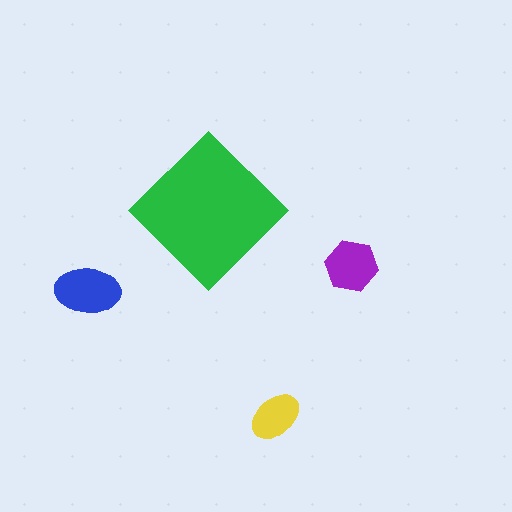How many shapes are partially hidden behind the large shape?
0 shapes are partially hidden.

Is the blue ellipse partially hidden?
No, the blue ellipse is fully visible.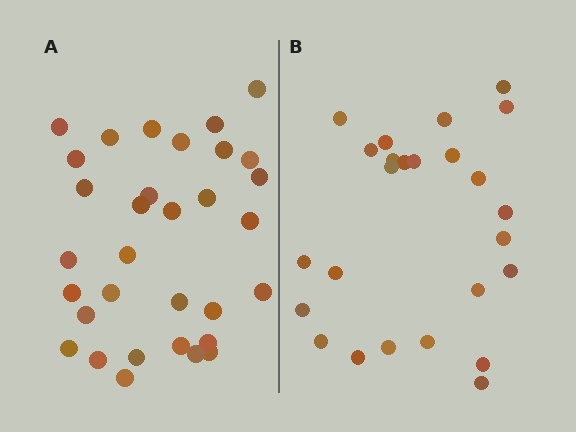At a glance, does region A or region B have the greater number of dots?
Region A (the left region) has more dots.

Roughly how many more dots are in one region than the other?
Region A has roughly 8 or so more dots than region B.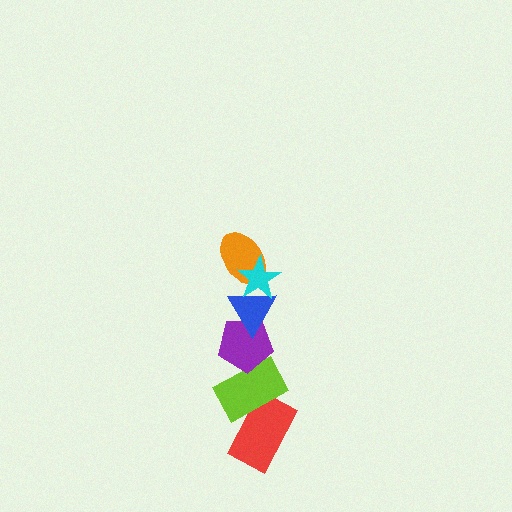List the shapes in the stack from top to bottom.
From top to bottom: the cyan star, the orange ellipse, the blue triangle, the purple pentagon, the lime rectangle, the red rectangle.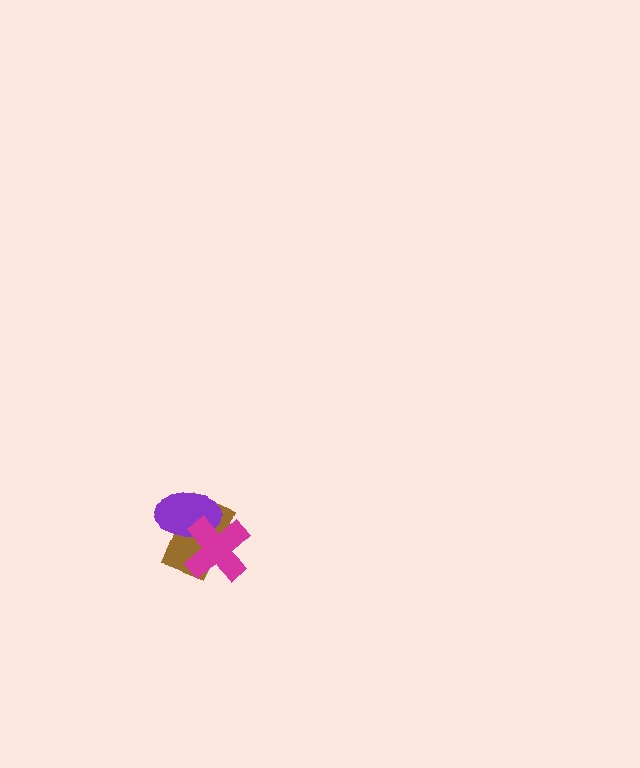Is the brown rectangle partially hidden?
Yes, it is partially covered by another shape.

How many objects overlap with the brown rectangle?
2 objects overlap with the brown rectangle.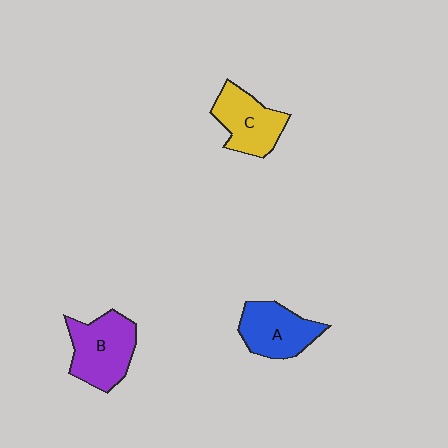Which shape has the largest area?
Shape B (purple).